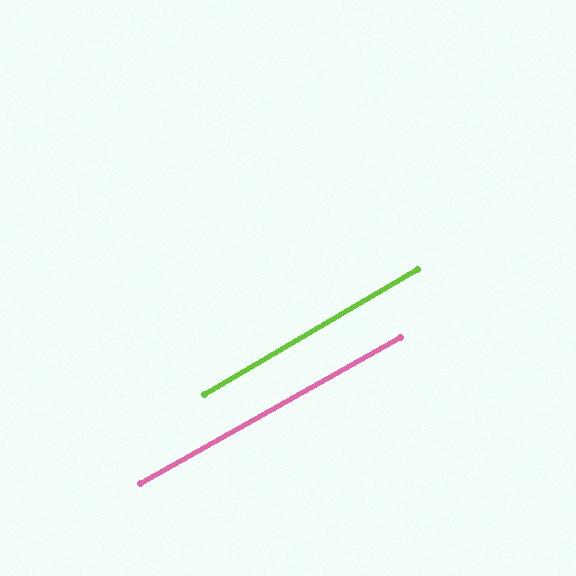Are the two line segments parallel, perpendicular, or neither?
Parallel — their directions differ by only 1.2°.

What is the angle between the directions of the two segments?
Approximately 1 degree.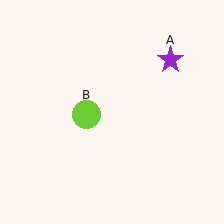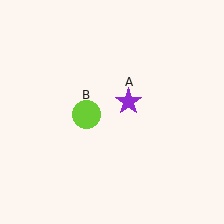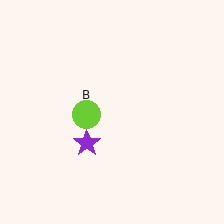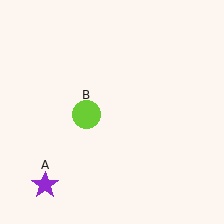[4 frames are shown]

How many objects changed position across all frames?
1 object changed position: purple star (object A).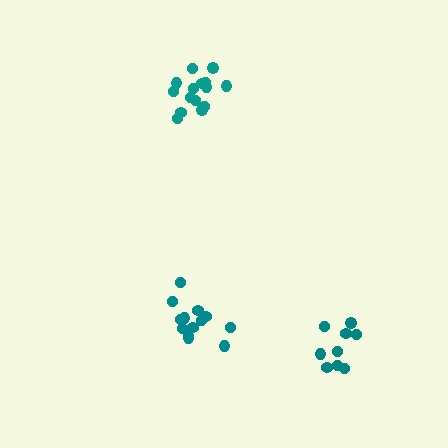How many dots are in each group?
Group 1: 9 dots, Group 2: 15 dots, Group 3: 13 dots (37 total).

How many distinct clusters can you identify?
There are 3 distinct clusters.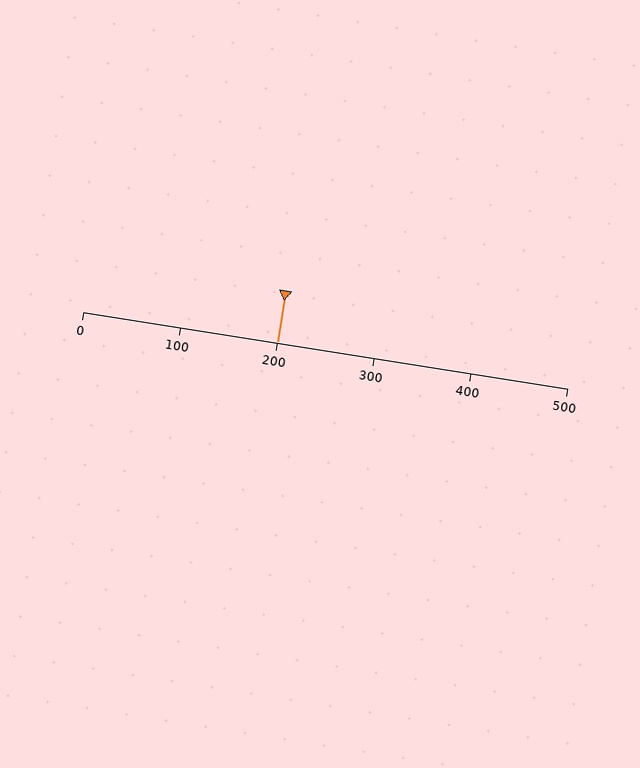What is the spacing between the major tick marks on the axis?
The major ticks are spaced 100 apart.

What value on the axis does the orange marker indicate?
The marker indicates approximately 200.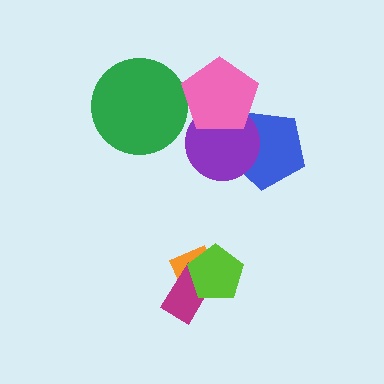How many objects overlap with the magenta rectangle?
2 objects overlap with the magenta rectangle.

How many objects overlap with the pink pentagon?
2 objects overlap with the pink pentagon.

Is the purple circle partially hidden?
Yes, it is partially covered by another shape.